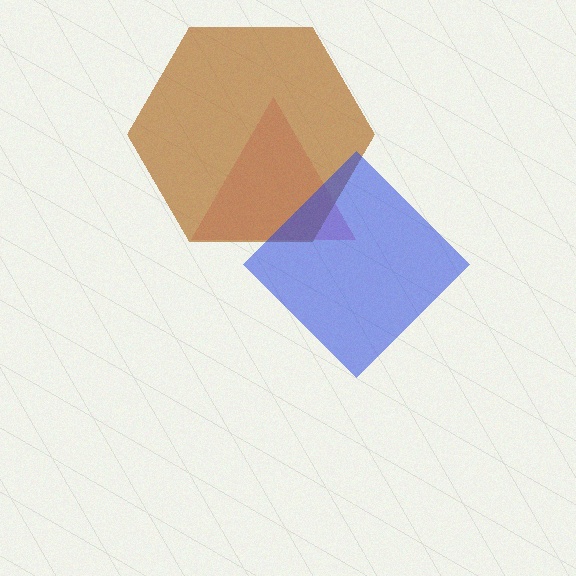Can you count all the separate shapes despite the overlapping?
Yes, there are 3 separate shapes.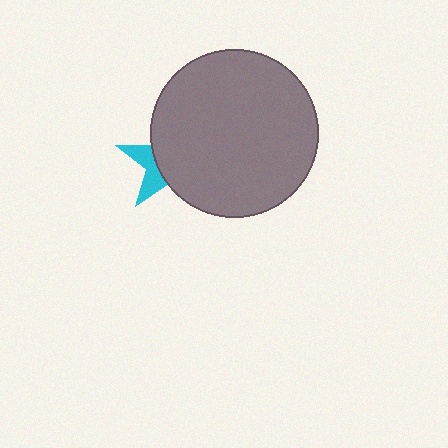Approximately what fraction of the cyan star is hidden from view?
Roughly 69% of the cyan star is hidden behind the gray circle.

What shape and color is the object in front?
The object in front is a gray circle.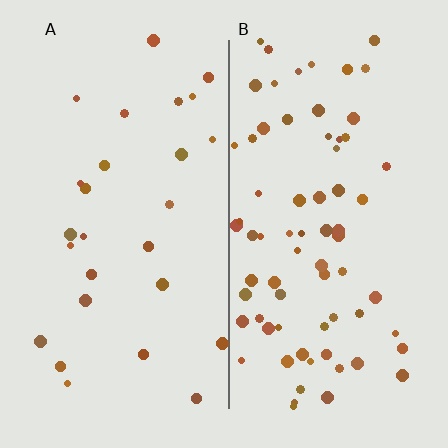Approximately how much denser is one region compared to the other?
Approximately 2.7× — region B over region A.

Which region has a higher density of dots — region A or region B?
B (the right).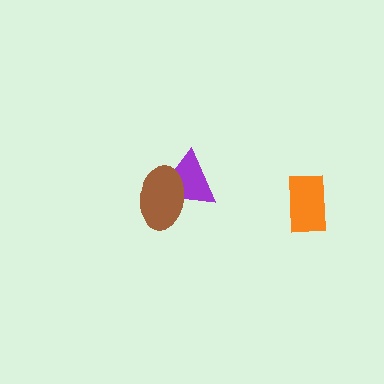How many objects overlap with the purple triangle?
1 object overlaps with the purple triangle.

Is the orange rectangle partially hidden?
No, no other shape covers it.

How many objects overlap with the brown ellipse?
1 object overlaps with the brown ellipse.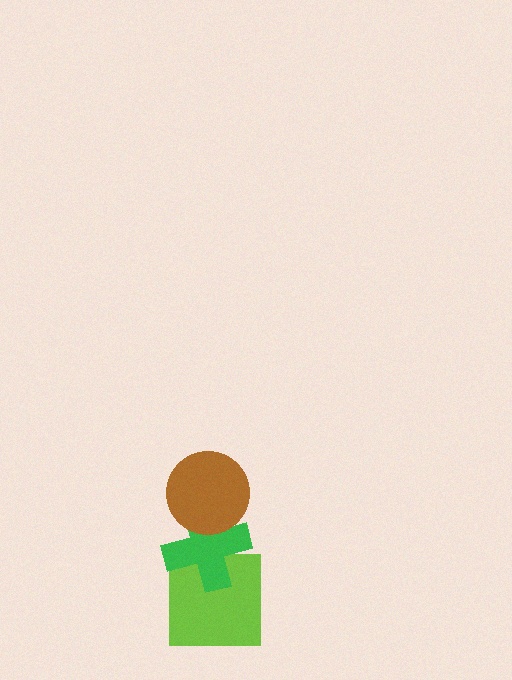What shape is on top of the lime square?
The green cross is on top of the lime square.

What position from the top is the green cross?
The green cross is 2nd from the top.